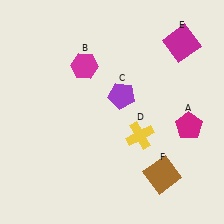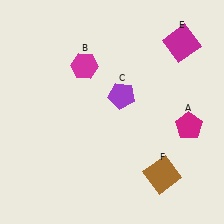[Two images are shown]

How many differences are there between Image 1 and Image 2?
There is 1 difference between the two images.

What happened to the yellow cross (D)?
The yellow cross (D) was removed in Image 2. It was in the bottom-right area of Image 1.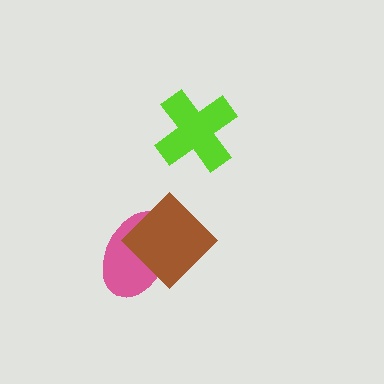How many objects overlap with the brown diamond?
1 object overlaps with the brown diamond.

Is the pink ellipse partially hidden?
Yes, it is partially covered by another shape.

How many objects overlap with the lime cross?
0 objects overlap with the lime cross.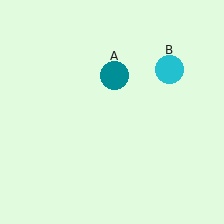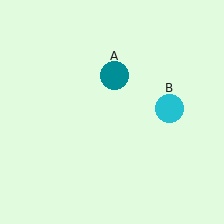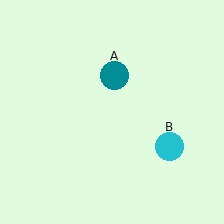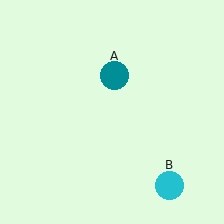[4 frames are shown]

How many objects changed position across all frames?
1 object changed position: cyan circle (object B).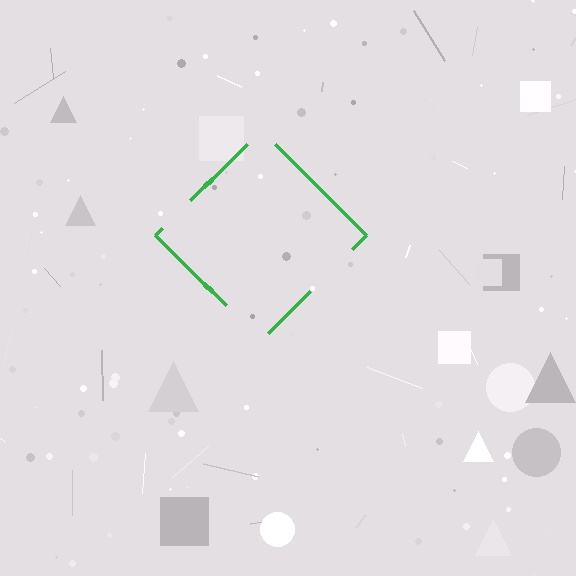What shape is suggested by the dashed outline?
The dashed outline suggests a diamond.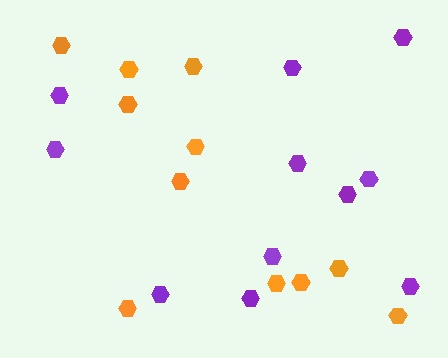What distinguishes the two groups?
There are 2 groups: one group of purple hexagons (11) and one group of orange hexagons (11).